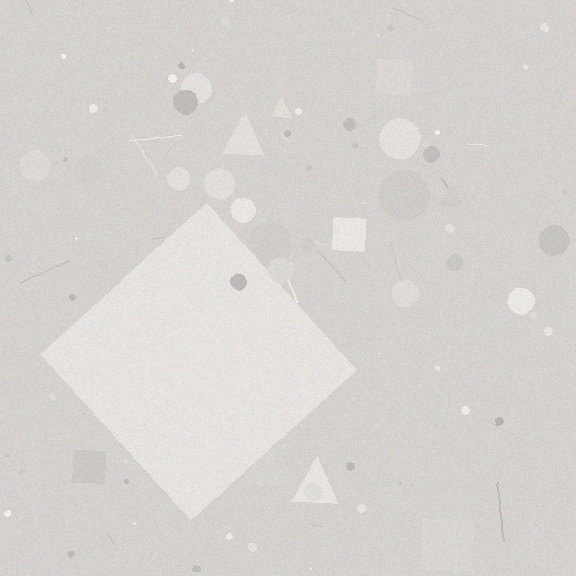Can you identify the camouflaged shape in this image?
The camouflaged shape is a diamond.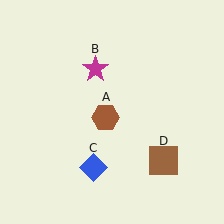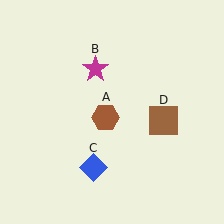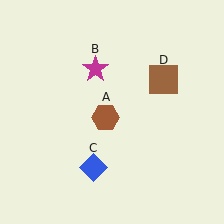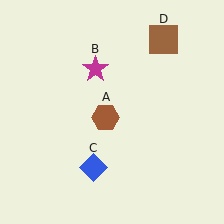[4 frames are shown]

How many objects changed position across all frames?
1 object changed position: brown square (object D).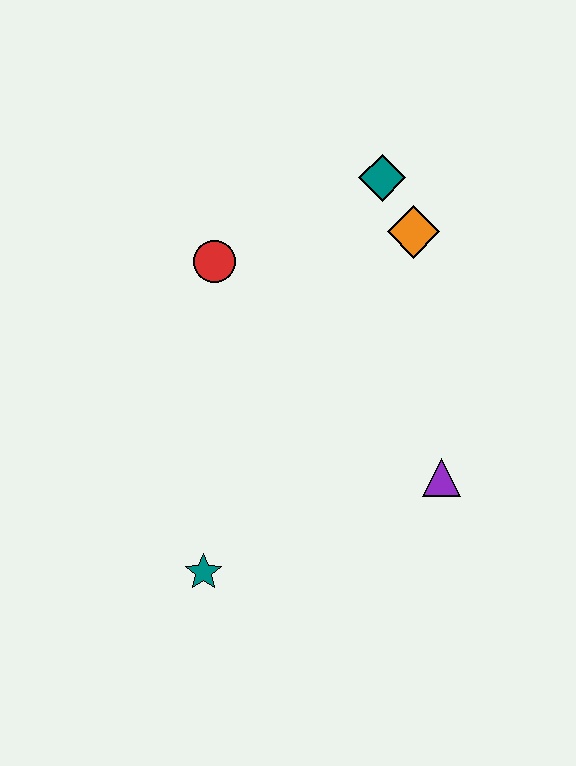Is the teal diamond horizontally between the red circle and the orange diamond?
Yes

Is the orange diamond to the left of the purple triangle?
Yes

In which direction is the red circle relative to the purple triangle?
The red circle is to the left of the purple triangle.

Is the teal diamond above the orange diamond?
Yes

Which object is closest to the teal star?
The purple triangle is closest to the teal star.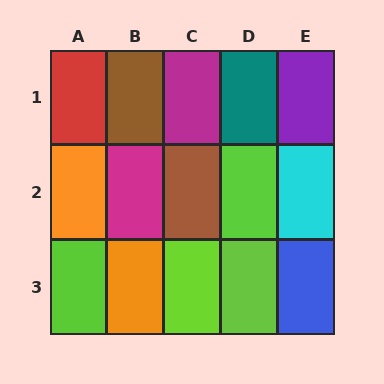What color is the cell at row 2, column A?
Orange.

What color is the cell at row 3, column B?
Orange.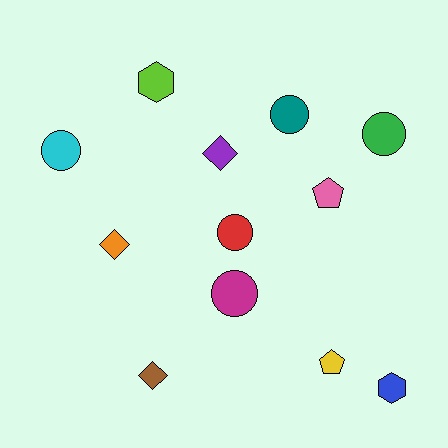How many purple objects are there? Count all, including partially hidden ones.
There is 1 purple object.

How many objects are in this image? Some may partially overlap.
There are 12 objects.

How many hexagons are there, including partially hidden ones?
There are 2 hexagons.